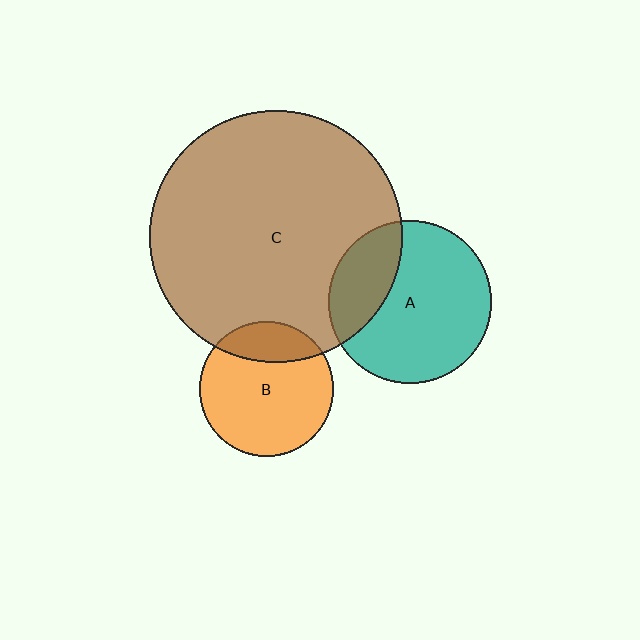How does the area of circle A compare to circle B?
Approximately 1.5 times.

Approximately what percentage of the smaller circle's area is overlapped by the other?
Approximately 25%.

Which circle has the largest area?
Circle C (brown).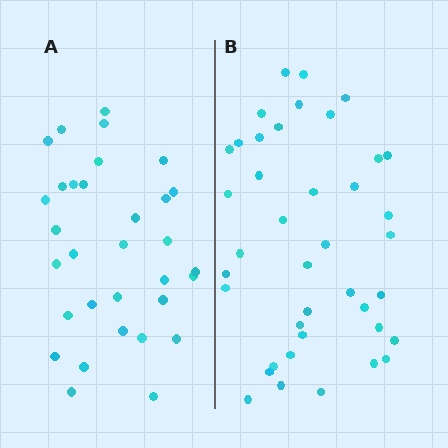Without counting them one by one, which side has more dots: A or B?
Region B (the right region) has more dots.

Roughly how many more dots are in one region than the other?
Region B has roughly 8 or so more dots than region A.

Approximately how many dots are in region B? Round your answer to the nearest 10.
About 40 dots.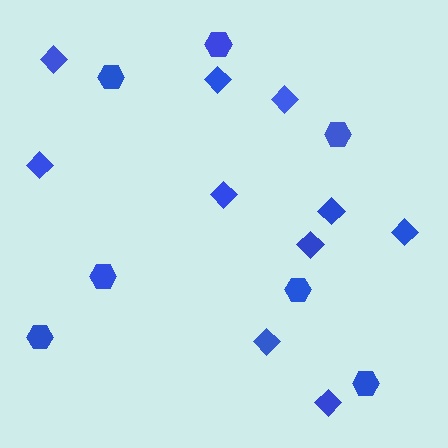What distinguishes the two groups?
There are 2 groups: one group of hexagons (7) and one group of diamonds (10).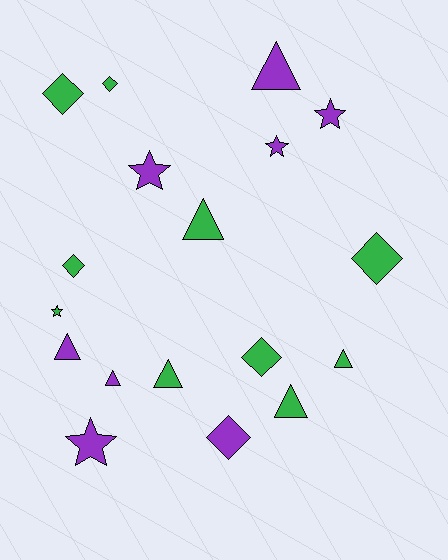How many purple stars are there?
There are 4 purple stars.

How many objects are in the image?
There are 18 objects.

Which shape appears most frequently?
Triangle, with 7 objects.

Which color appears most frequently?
Green, with 10 objects.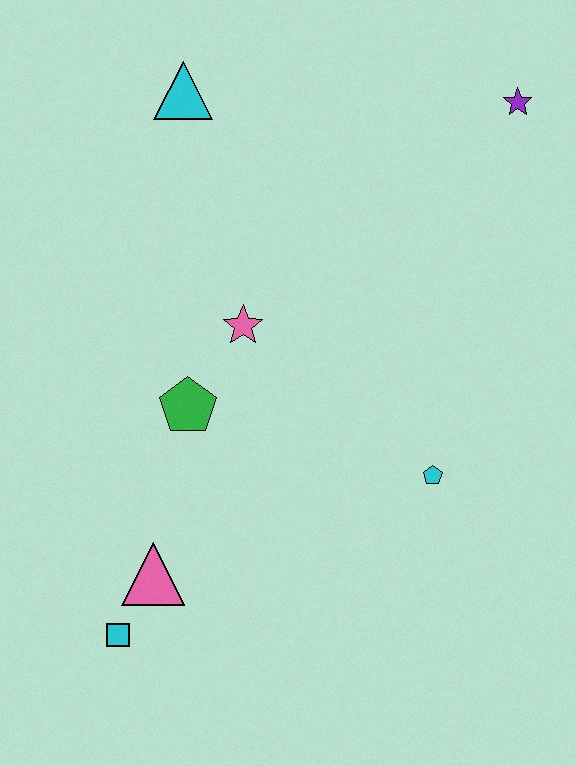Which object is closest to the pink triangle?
The cyan square is closest to the pink triangle.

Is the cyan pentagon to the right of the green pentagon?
Yes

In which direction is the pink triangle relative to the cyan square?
The pink triangle is above the cyan square.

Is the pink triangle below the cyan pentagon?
Yes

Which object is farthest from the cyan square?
The purple star is farthest from the cyan square.